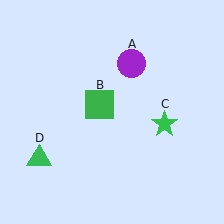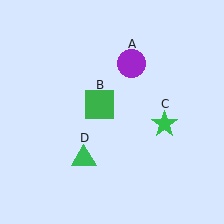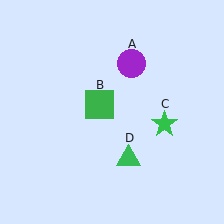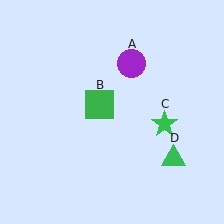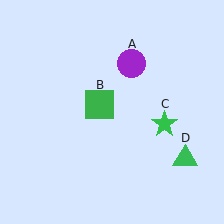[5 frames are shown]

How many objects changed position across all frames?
1 object changed position: green triangle (object D).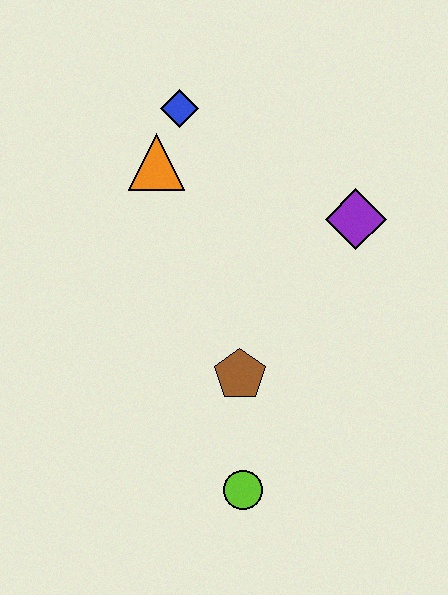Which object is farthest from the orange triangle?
The lime circle is farthest from the orange triangle.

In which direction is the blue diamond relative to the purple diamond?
The blue diamond is to the left of the purple diamond.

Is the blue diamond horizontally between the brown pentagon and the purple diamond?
No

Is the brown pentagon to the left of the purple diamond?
Yes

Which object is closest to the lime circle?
The brown pentagon is closest to the lime circle.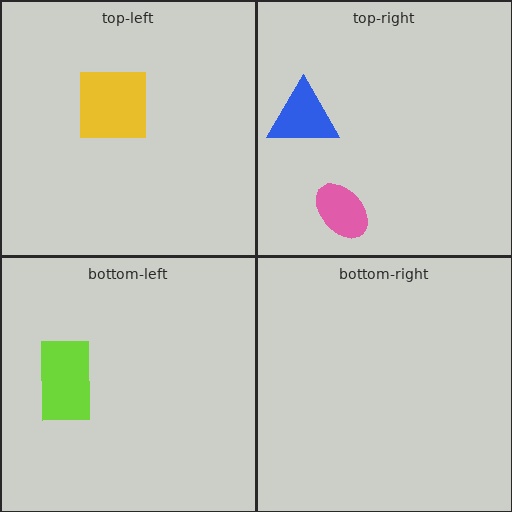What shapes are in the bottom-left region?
The lime rectangle.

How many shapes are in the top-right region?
2.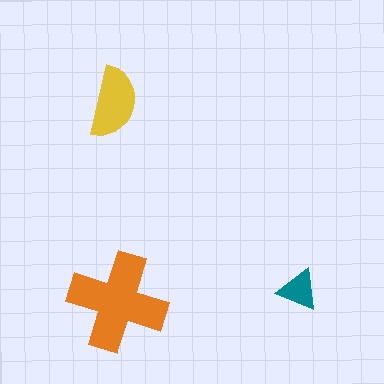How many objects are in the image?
There are 3 objects in the image.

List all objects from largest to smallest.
The orange cross, the yellow semicircle, the teal triangle.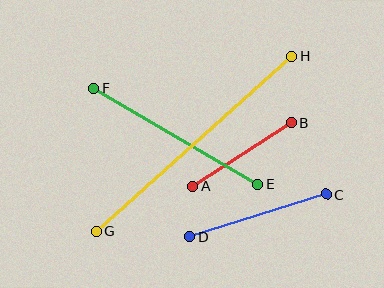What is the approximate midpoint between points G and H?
The midpoint is at approximately (194, 144) pixels.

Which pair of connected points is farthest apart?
Points G and H are farthest apart.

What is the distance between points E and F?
The distance is approximately 190 pixels.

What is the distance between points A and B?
The distance is approximately 117 pixels.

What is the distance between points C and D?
The distance is approximately 143 pixels.